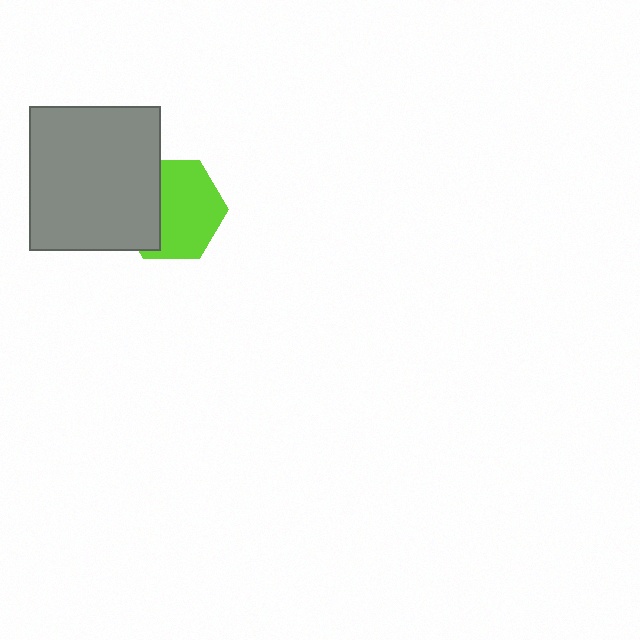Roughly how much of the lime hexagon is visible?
About half of it is visible (roughly 64%).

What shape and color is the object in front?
The object in front is a gray rectangle.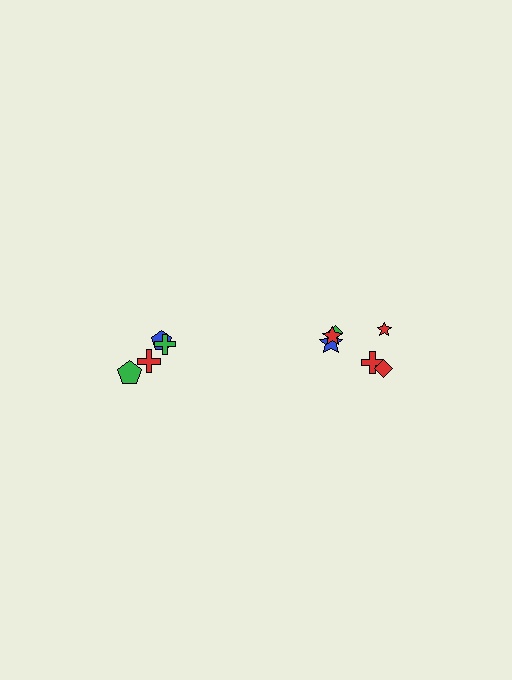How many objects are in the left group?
There are 4 objects.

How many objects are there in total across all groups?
There are 10 objects.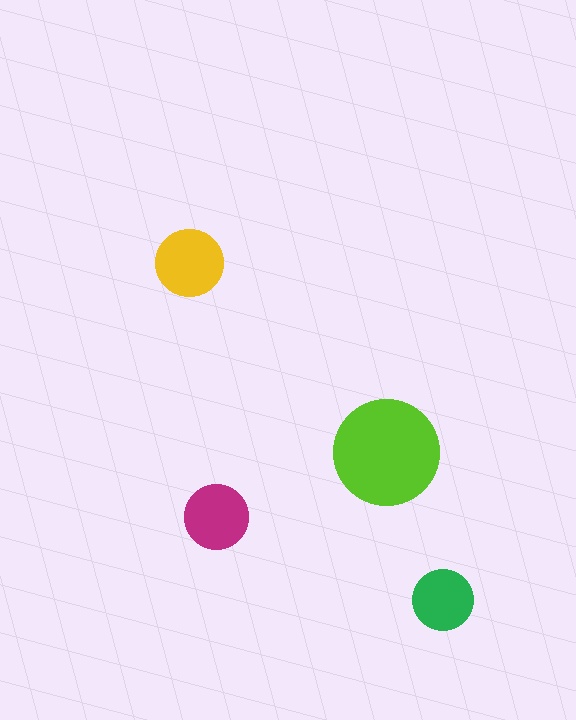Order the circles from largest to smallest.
the lime one, the yellow one, the magenta one, the green one.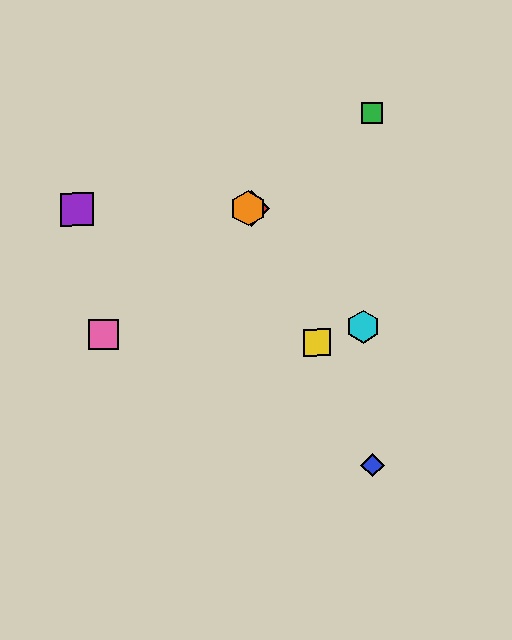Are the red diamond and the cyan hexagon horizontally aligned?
No, the red diamond is at y≈208 and the cyan hexagon is at y≈327.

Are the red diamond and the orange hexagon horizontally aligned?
Yes, both are at y≈208.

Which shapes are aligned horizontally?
The red diamond, the purple square, the orange hexagon are aligned horizontally.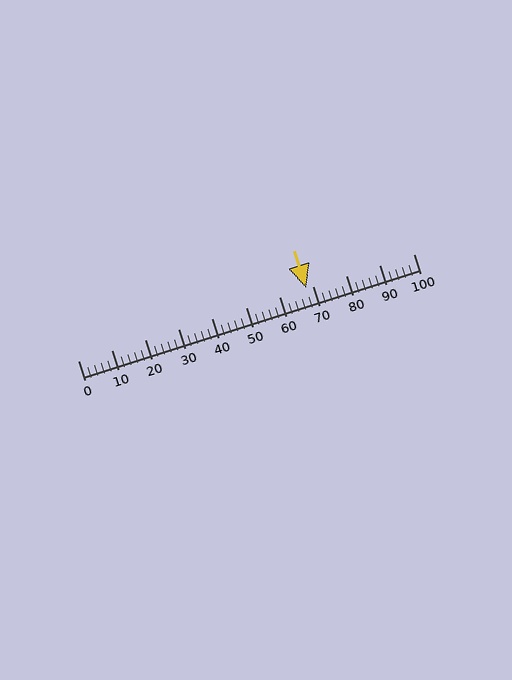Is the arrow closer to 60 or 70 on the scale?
The arrow is closer to 70.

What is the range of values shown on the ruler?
The ruler shows values from 0 to 100.